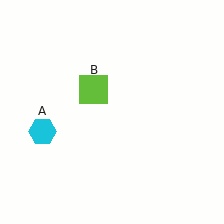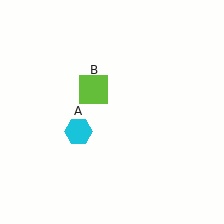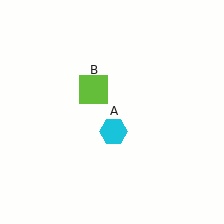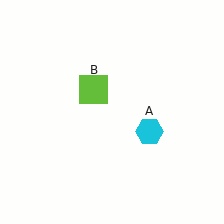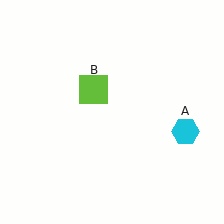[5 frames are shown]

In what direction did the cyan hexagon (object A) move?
The cyan hexagon (object A) moved right.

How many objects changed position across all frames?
1 object changed position: cyan hexagon (object A).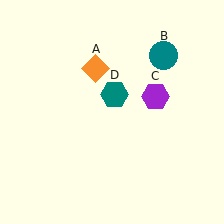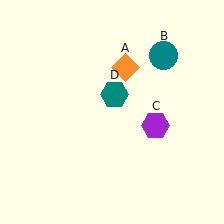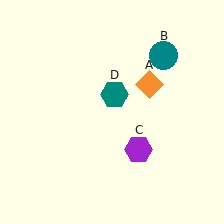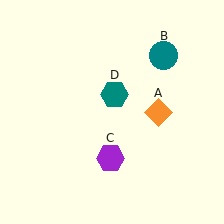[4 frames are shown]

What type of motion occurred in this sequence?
The orange diamond (object A), purple hexagon (object C) rotated clockwise around the center of the scene.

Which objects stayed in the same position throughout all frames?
Teal circle (object B) and teal hexagon (object D) remained stationary.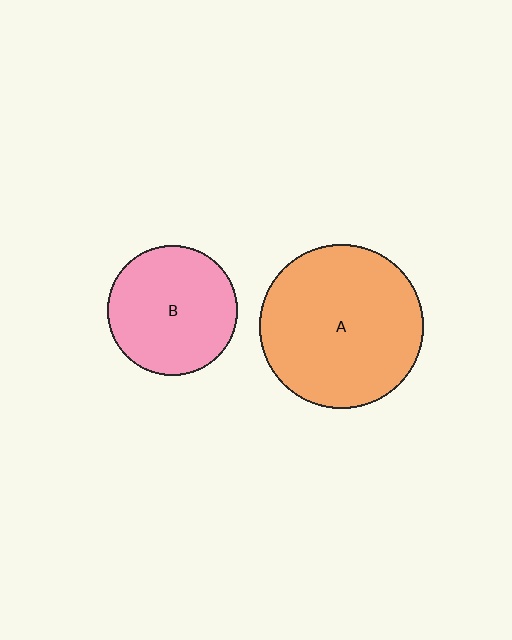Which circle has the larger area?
Circle A (orange).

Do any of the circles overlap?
No, none of the circles overlap.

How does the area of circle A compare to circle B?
Approximately 1.6 times.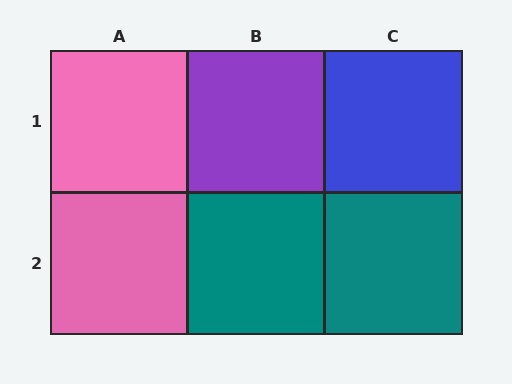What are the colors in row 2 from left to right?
Pink, teal, teal.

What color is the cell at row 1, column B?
Purple.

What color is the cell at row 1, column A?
Pink.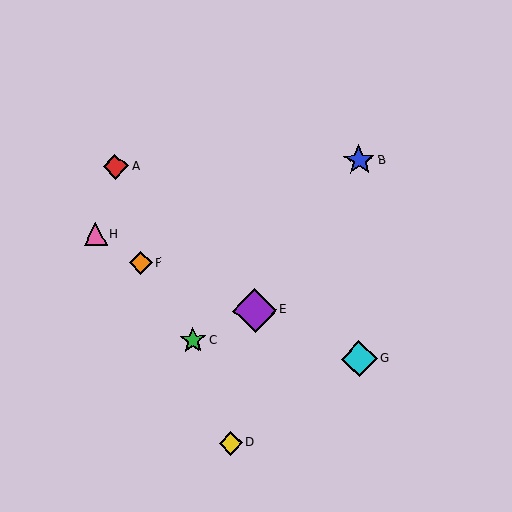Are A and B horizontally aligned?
Yes, both are at y≈167.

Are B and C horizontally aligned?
No, B is at y≈160 and C is at y≈340.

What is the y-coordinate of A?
Object A is at y≈167.